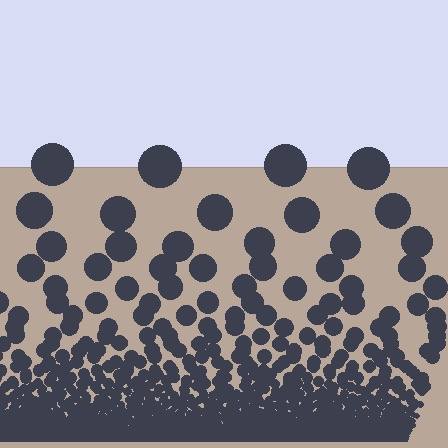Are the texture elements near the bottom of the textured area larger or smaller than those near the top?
Smaller. The gradient is inverted — elements near the bottom are smaller and denser.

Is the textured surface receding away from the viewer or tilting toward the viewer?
The surface appears to tilt toward the viewer. Texture elements get larger and sparser toward the top.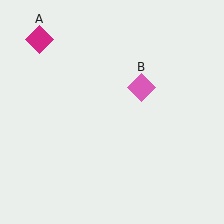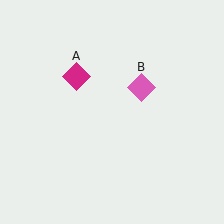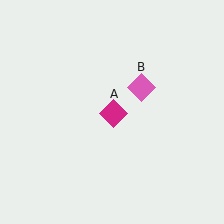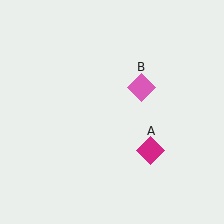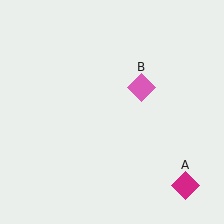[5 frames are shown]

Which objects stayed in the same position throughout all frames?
Pink diamond (object B) remained stationary.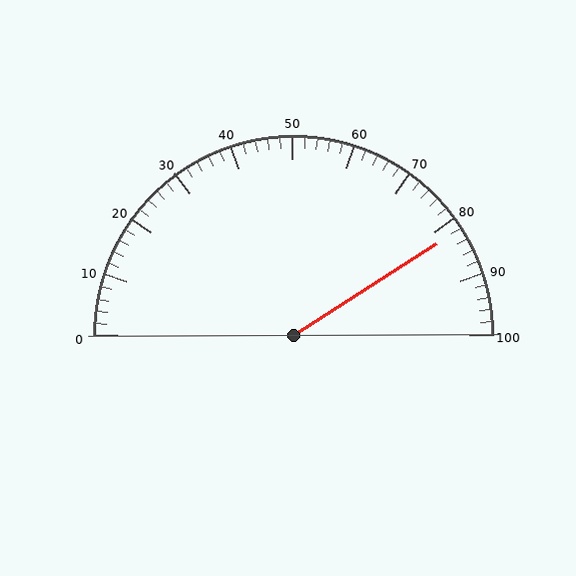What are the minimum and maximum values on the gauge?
The gauge ranges from 0 to 100.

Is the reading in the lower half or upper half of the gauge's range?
The reading is in the upper half of the range (0 to 100).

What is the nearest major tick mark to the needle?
The nearest major tick mark is 80.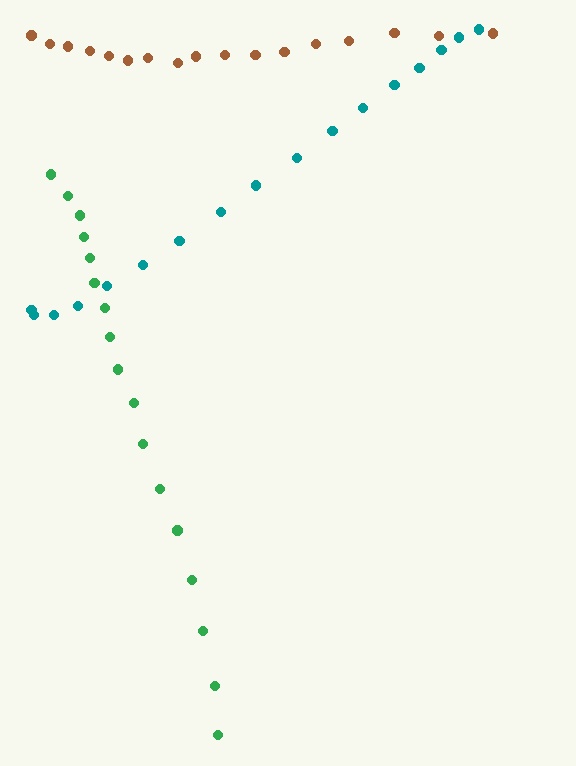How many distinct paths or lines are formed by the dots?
There are 3 distinct paths.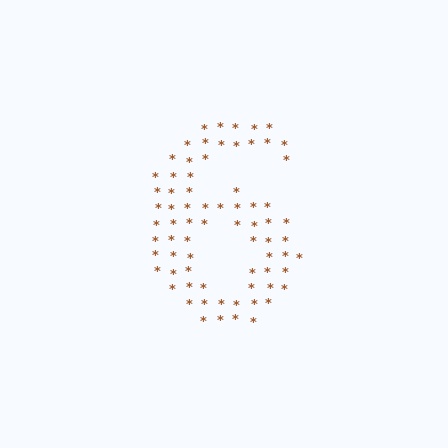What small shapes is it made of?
It is made of small asterisks.